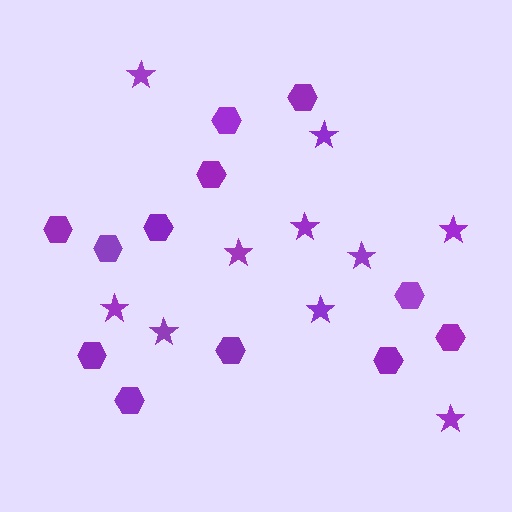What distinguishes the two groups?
There are 2 groups: one group of stars (10) and one group of hexagons (12).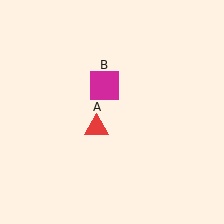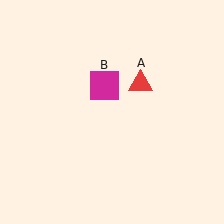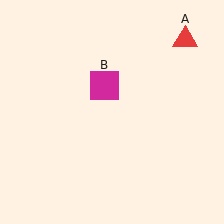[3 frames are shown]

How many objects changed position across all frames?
1 object changed position: red triangle (object A).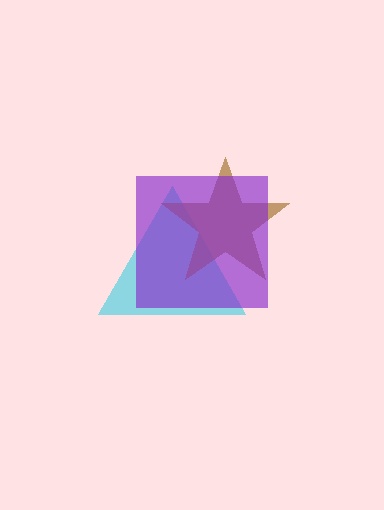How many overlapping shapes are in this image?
There are 3 overlapping shapes in the image.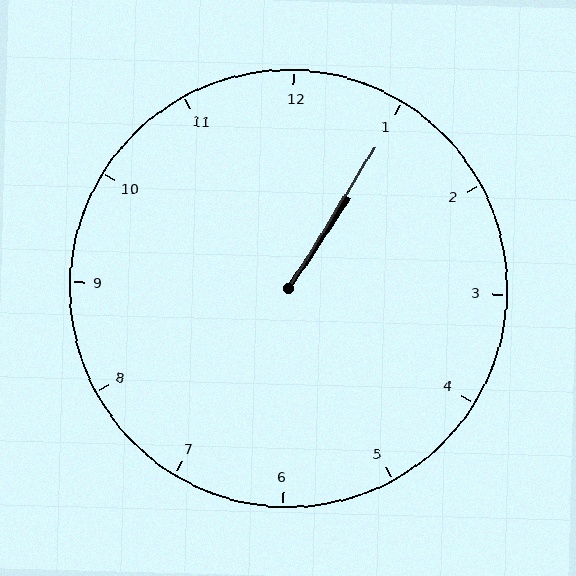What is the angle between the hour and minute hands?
Approximately 2 degrees.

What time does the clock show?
1:05.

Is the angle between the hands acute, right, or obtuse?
It is acute.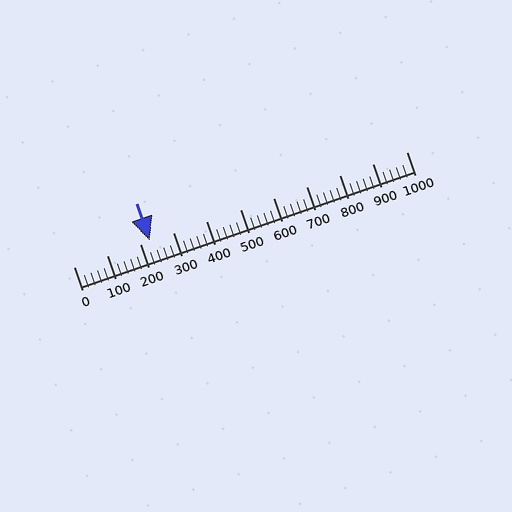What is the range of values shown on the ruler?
The ruler shows values from 0 to 1000.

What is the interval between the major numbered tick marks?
The major tick marks are spaced 100 units apart.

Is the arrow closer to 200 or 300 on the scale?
The arrow is closer to 200.